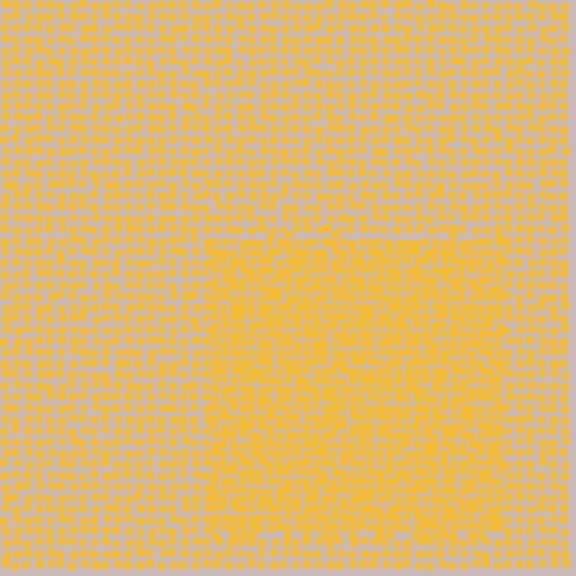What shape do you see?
I see a rectangle.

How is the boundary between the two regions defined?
The boundary is defined by a change in element density (approximately 1.5x ratio). All elements are the same color, size, and shape.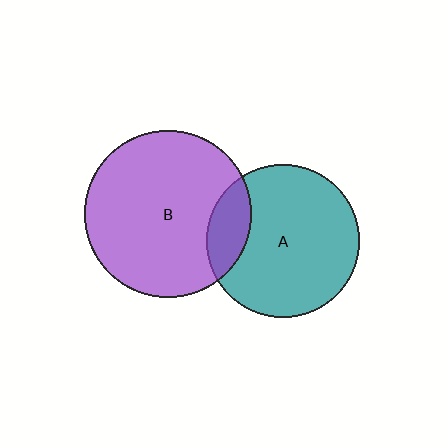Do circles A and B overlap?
Yes.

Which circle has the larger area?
Circle B (purple).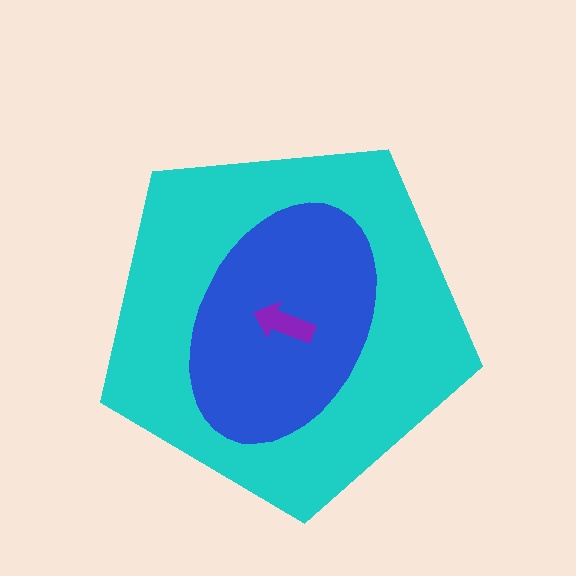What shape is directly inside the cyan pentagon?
The blue ellipse.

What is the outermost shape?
The cyan pentagon.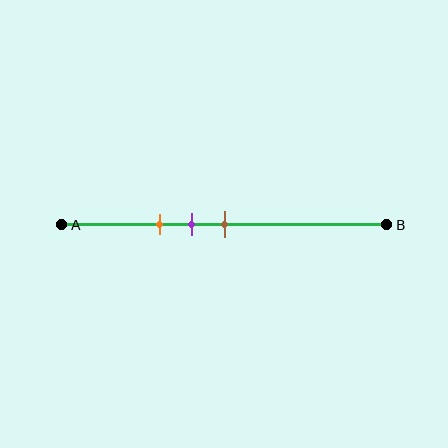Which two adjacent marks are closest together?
The purple and brown marks are the closest adjacent pair.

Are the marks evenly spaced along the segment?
Yes, the marks are approximately evenly spaced.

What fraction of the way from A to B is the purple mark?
The purple mark is approximately 40% (0.4) of the way from A to B.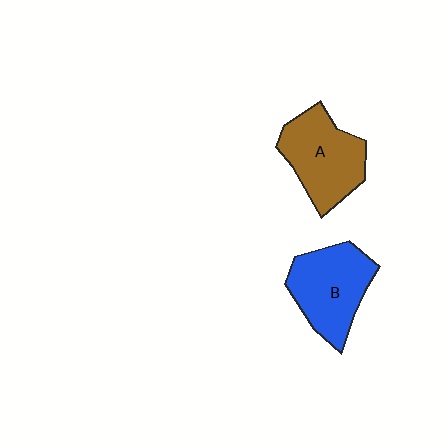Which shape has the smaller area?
Shape A (brown).